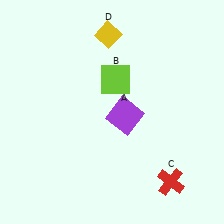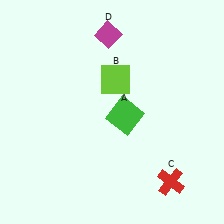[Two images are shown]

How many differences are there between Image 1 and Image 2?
There are 2 differences between the two images.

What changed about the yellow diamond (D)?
In Image 1, D is yellow. In Image 2, it changed to magenta.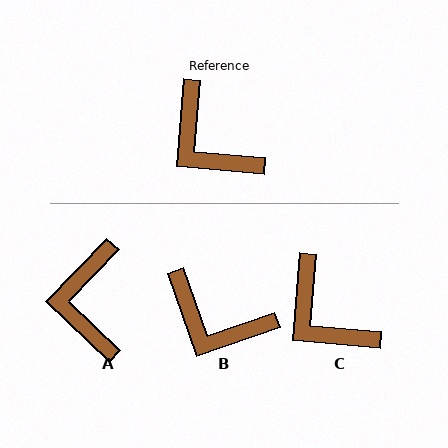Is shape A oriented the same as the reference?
No, it is off by about 39 degrees.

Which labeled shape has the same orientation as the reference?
C.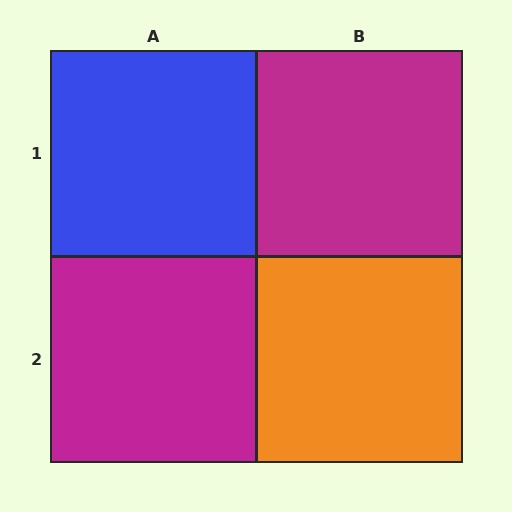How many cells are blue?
1 cell is blue.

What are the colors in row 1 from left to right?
Blue, magenta.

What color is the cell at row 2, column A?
Magenta.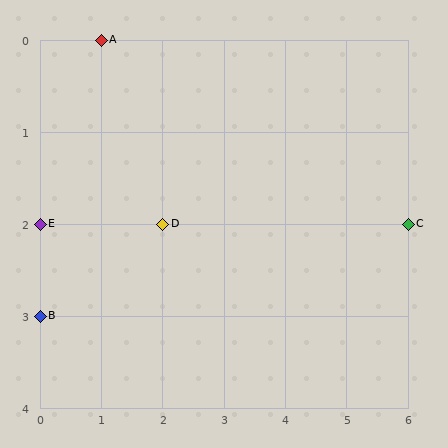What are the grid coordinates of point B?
Point B is at grid coordinates (0, 3).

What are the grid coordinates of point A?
Point A is at grid coordinates (1, 0).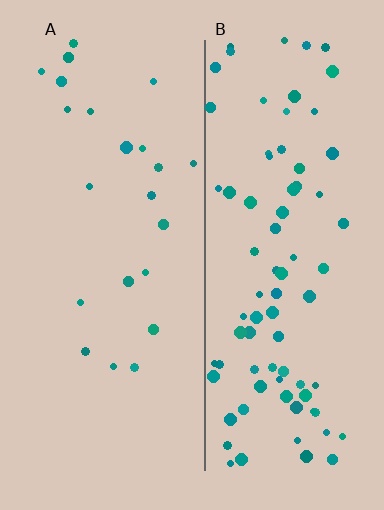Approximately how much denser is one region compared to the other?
Approximately 3.7× — region B over region A.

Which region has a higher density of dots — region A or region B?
B (the right).